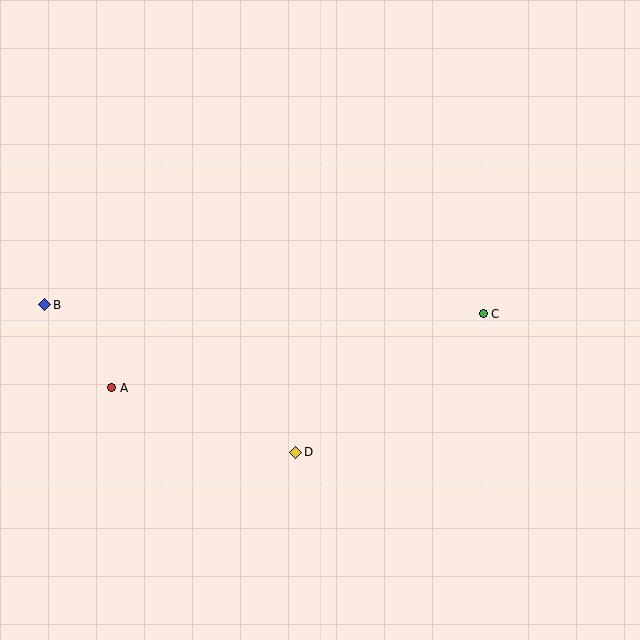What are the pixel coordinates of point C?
Point C is at (483, 314).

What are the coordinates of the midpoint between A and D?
The midpoint between A and D is at (204, 420).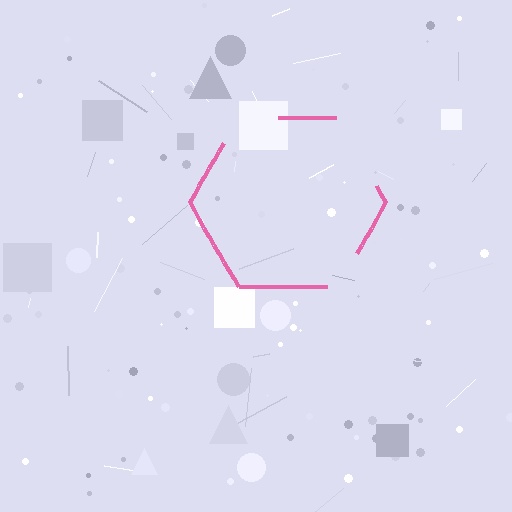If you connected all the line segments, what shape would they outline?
They would outline a hexagon.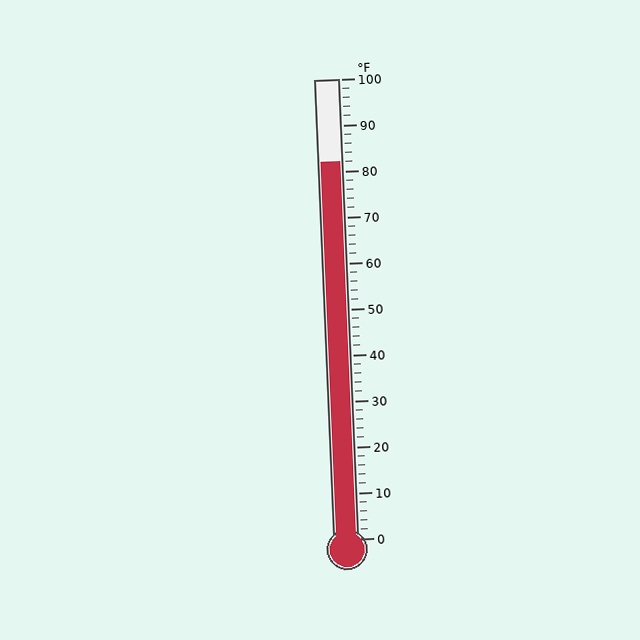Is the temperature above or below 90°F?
The temperature is below 90°F.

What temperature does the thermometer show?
The thermometer shows approximately 82°F.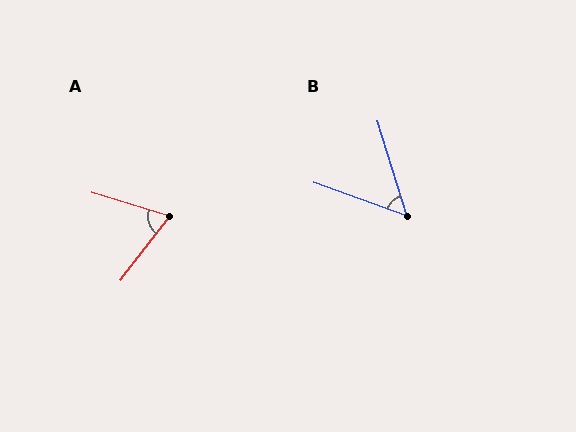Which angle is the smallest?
B, at approximately 53 degrees.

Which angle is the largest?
A, at approximately 69 degrees.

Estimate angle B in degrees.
Approximately 53 degrees.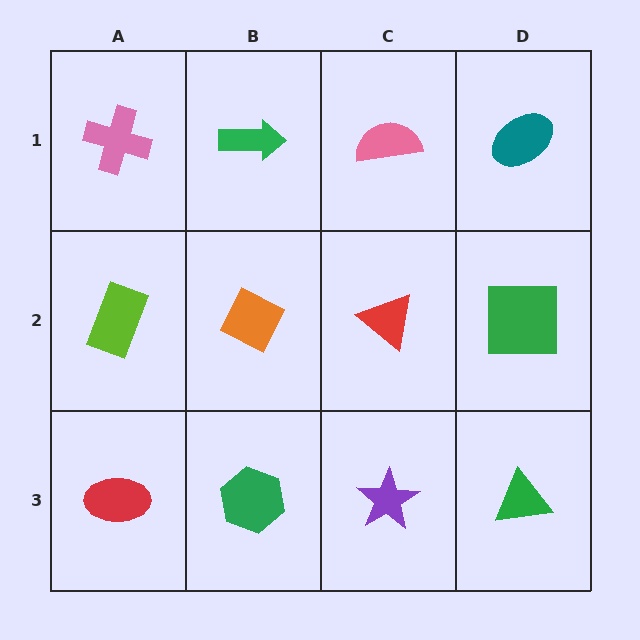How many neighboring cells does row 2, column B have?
4.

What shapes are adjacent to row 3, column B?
An orange diamond (row 2, column B), a red ellipse (row 3, column A), a purple star (row 3, column C).